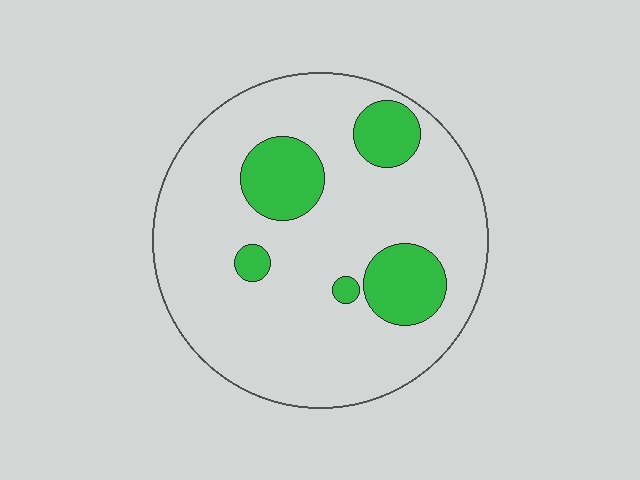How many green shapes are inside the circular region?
5.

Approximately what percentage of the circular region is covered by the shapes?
Approximately 20%.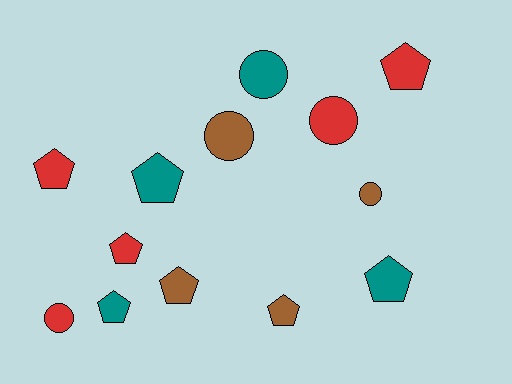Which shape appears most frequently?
Pentagon, with 8 objects.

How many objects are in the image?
There are 13 objects.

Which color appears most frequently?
Red, with 5 objects.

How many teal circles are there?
There is 1 teal circle.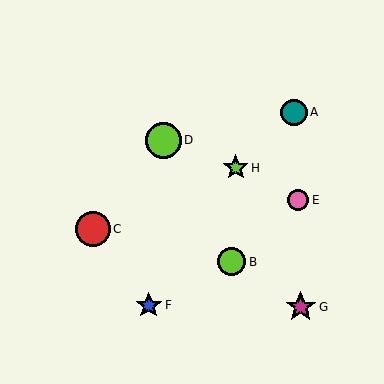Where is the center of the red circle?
The center of the red circle is at (93, 229).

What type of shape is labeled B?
Shape B is a lime circle.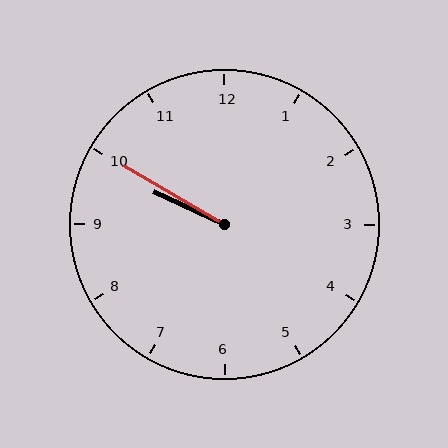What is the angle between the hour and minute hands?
Approximately 5 degrees.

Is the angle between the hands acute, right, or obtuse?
It is acute.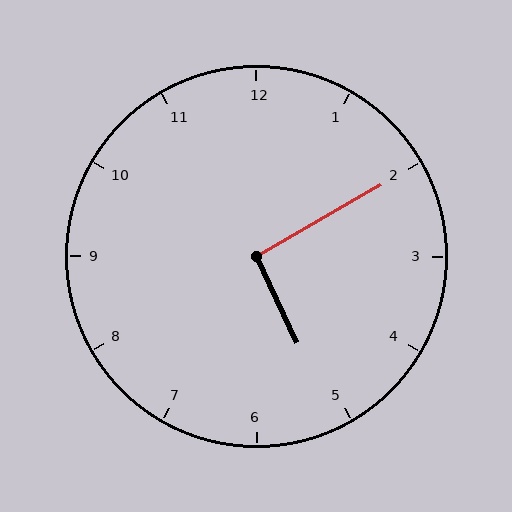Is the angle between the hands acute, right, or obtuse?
It is right.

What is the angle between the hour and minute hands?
Approximately 95 degrees.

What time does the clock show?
5:10.